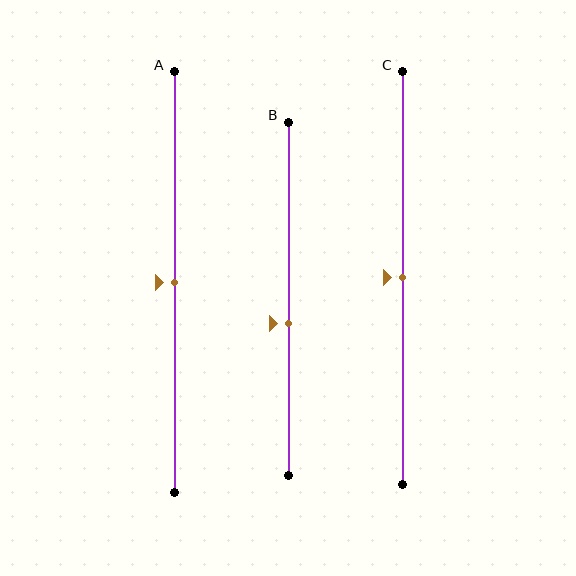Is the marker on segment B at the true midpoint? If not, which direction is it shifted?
No, the marker on segment B is shifted downward by about 7% of the segment length.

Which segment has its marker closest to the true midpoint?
Segment A has its marker closest to the true midpoint.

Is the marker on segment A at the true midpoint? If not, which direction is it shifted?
Yes, the marker on segment A is at the true midpoint.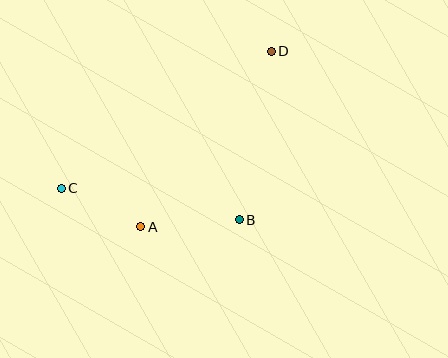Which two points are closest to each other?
Points A and C are closest to each other.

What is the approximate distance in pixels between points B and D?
The distance between B and D is approximately 172 pixels.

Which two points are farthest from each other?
Points C and D are farthest from each other.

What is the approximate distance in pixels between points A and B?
The distance between A and B is approximately 99 pixels.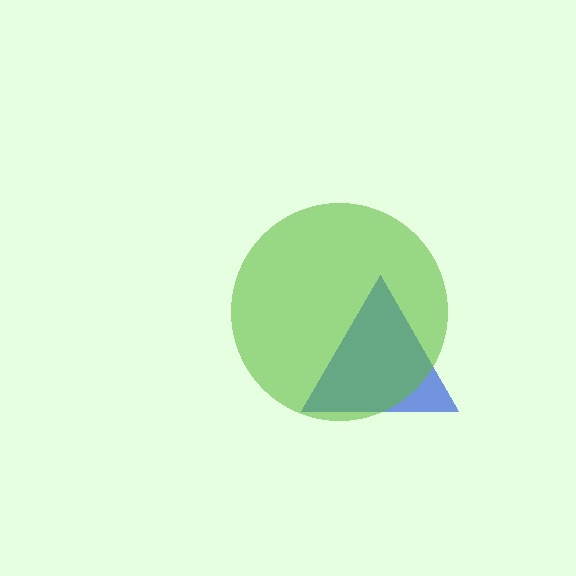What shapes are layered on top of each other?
The layered shapes are: a blue triangle, a lime circle.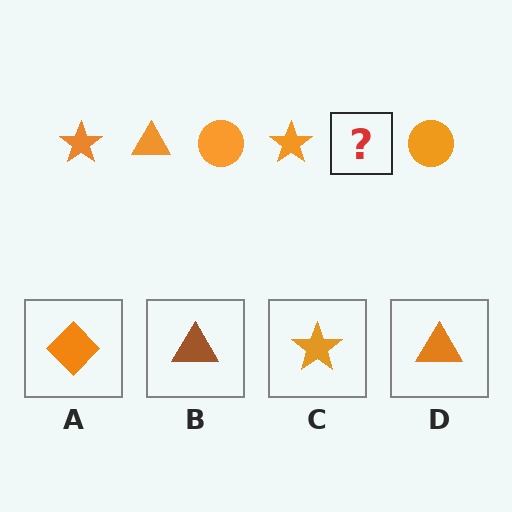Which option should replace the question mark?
Option D.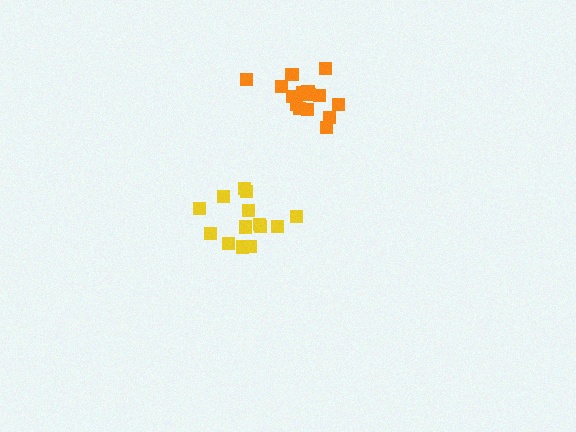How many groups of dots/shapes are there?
There are 2 groups.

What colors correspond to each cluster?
The clusters are colored: yellow, orange.